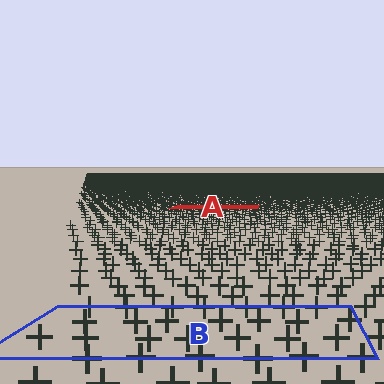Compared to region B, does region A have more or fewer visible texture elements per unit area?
Region A has more texture elements per unit area — they are packed more densely because it is farther away.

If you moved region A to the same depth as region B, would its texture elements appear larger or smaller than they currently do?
They would appear larger. At a closer depth, the same texture elements are projected at a bigger on-screen size.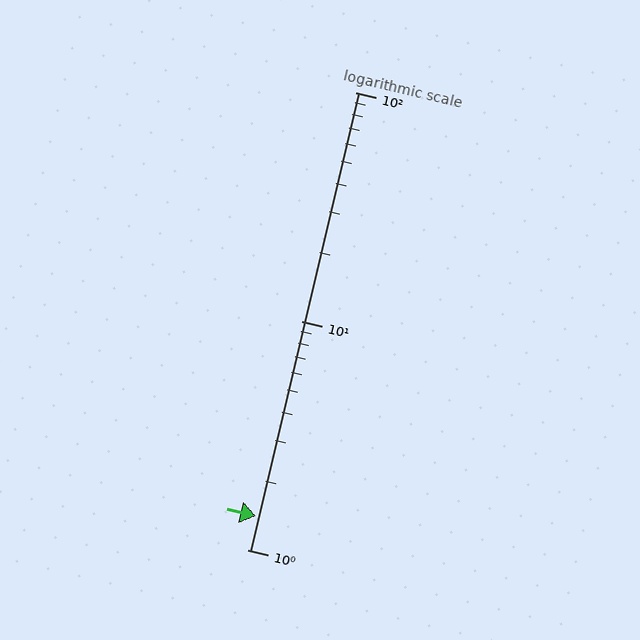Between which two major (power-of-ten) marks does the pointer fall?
The pointer is between 1 and 10.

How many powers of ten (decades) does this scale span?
The scale spans 2 decades, from 1 to 100.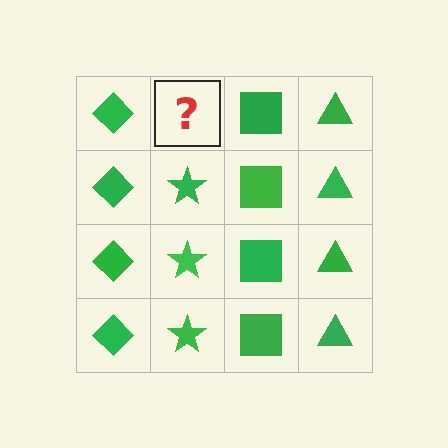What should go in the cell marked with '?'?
The missing cell should contain a green star.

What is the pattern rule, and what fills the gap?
The rule is that each column has a consistent shape. The gap should be filled with a green star.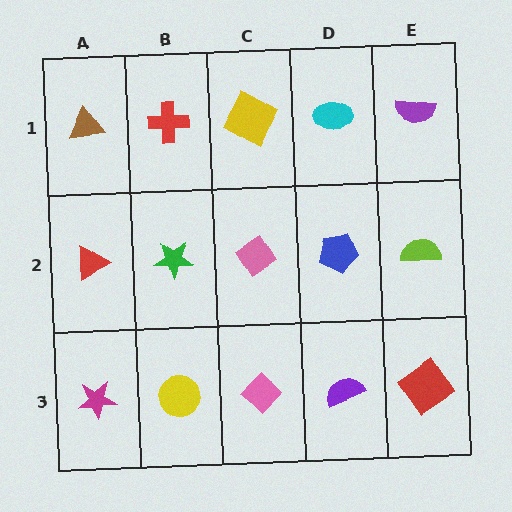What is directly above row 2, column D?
A cyan ellipse.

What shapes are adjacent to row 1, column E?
A lime semicircle (row 2, column E), a cyan ellipse (row 1, column D).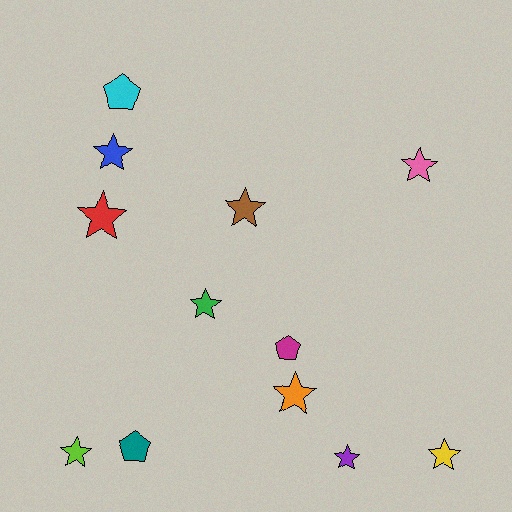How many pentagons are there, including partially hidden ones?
There are 3 pentagons.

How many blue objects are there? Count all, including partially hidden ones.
There is 1 blue object.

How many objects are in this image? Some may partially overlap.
There are 12 objects.